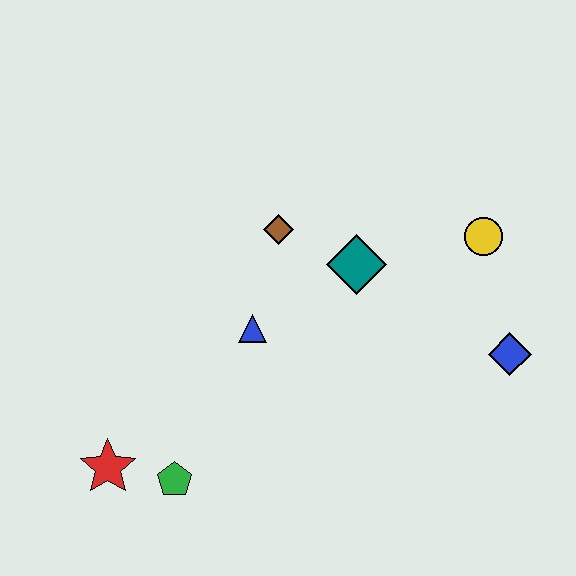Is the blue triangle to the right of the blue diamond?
No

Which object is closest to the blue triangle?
The brown diamond is closest to the blue triangle.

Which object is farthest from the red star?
The yellow circle is farthest from the red star.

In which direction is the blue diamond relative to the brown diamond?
The blue diamond is to the right of the brown diamond.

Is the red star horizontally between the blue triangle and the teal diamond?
No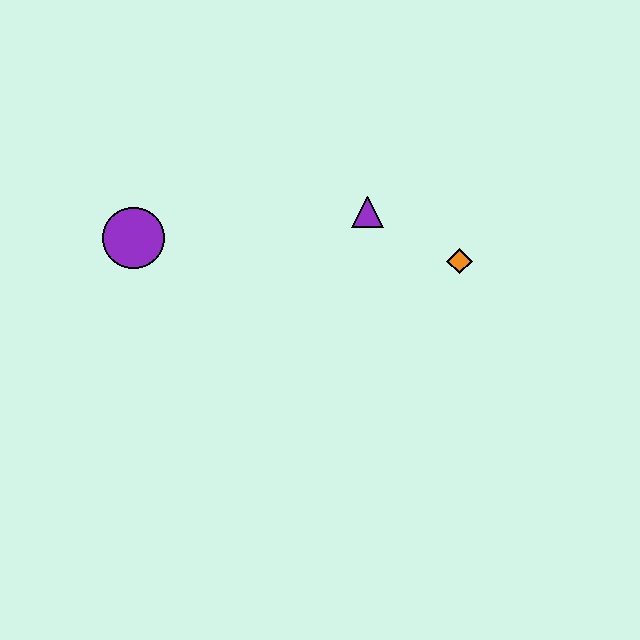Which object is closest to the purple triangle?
The orange diamond is closest to the purple triangle.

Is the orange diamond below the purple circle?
Yes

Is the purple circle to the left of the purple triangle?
Yes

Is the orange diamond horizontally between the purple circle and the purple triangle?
No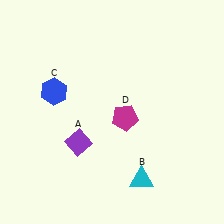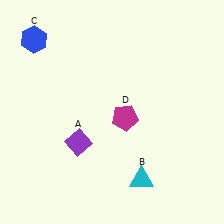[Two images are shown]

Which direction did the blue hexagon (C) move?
The blue hexagon (C) moved up.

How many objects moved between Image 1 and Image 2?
1 object moved between the two images.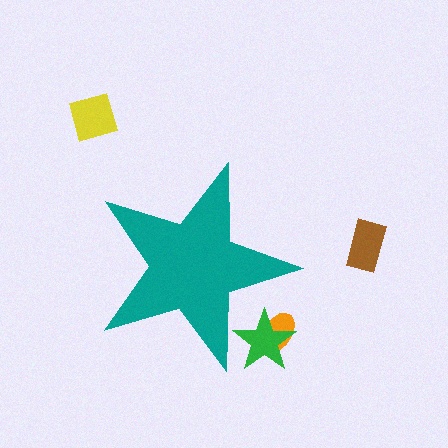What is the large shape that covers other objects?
A teal star.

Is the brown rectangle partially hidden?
No, the brown rectangle is fully visible.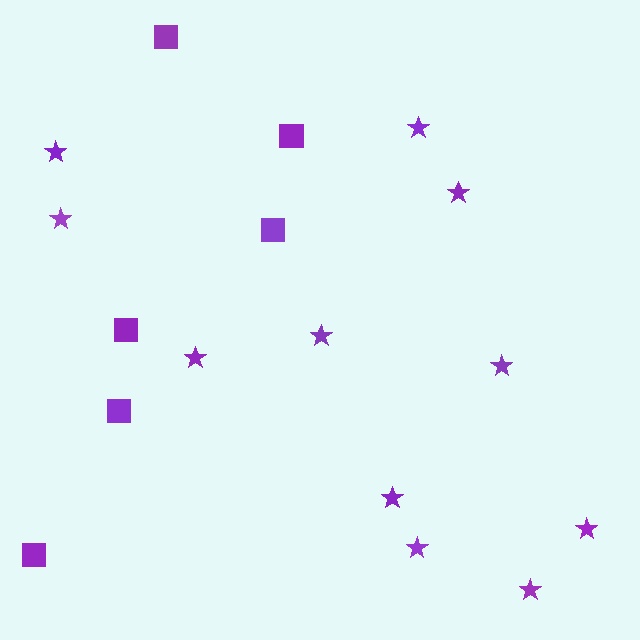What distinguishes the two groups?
There are 2 groups: one group of squares (6) and one group of stars (11).